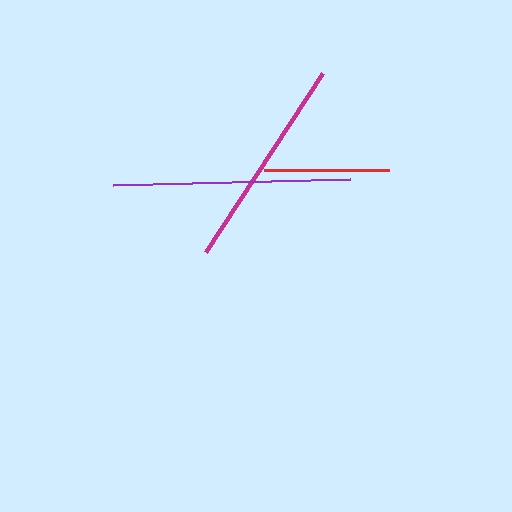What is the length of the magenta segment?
The magenta segment is approximately 214 pixels long.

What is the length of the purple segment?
The purple segment is approximately 238 pixels long.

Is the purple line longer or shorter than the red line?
The purple line is longer than the red line.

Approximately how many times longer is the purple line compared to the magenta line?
The purple line is approximately 1.1 times the length of the magenta line.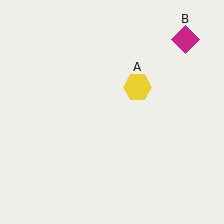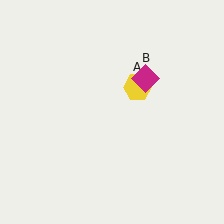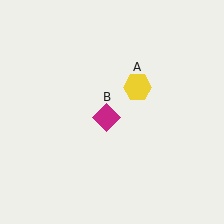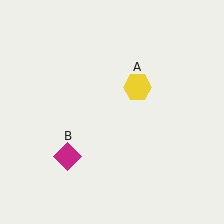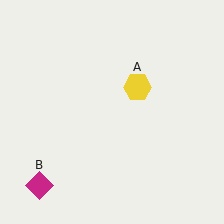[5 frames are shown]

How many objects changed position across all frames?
1 object changed position: magenta diamond (object B).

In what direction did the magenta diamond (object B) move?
The magenta diamond (object B) moved down and to the left.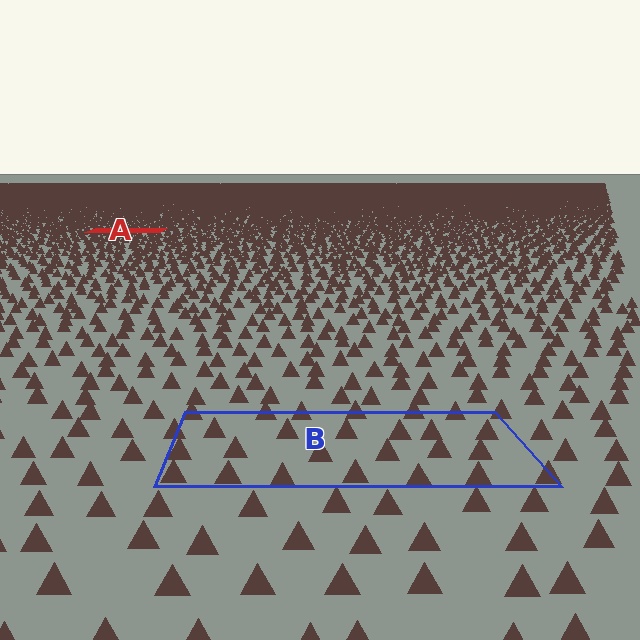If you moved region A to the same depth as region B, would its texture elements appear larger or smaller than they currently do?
They would appear larger. At a closer depth, the same texture elements are projected at a bigger on-screen size.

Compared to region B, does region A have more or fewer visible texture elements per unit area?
Region A has more texture elements per unit area — they are packed more densely because it is farther away.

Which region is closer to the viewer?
Region B is closer. The texture elements there are larger and more spread out.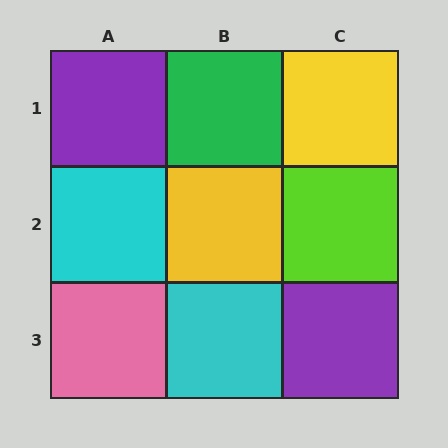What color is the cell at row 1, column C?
Yellow.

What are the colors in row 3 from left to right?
Pink, cyan, purple.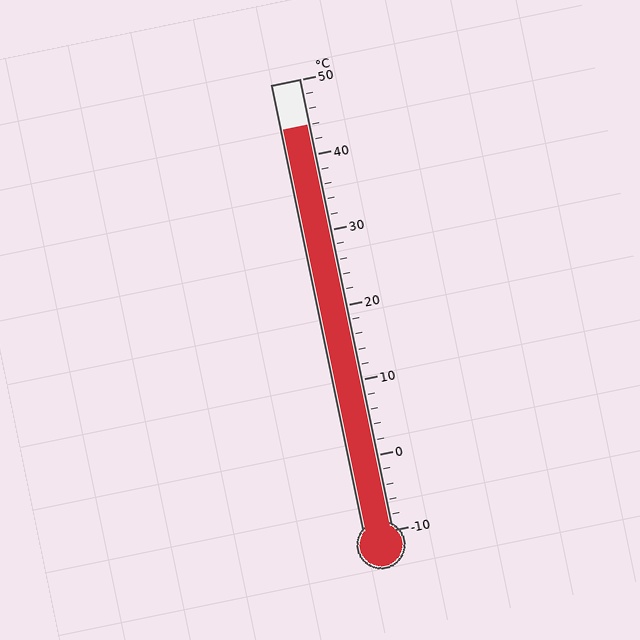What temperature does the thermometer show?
The thermometer shows approximately 44°C.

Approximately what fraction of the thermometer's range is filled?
The thermometer is filled to approximately 90% of its range.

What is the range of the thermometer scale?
The thermometer scale ranges from -10°C to 50°C.